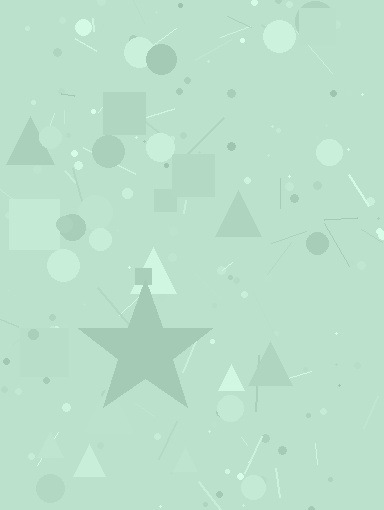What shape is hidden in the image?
A star is hidden in the image.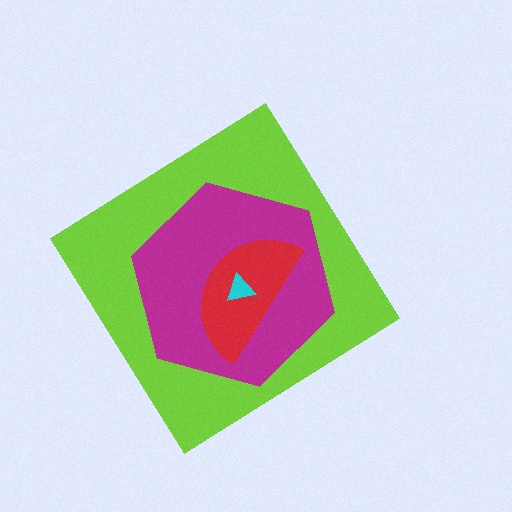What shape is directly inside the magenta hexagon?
The red semicircle.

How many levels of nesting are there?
4.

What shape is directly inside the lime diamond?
The magenta hexagon.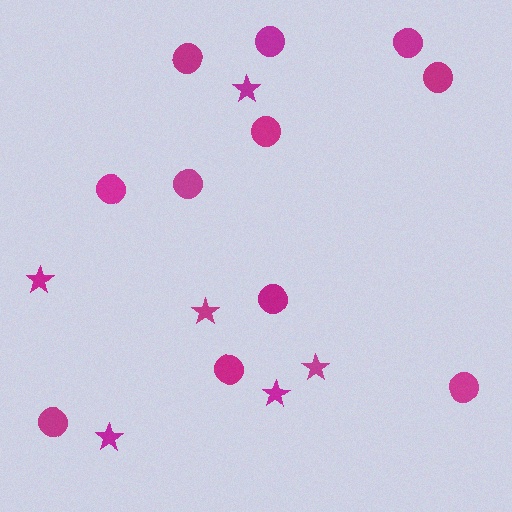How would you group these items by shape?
There are 2 groups: one group of circles (11) and one group of stars (6).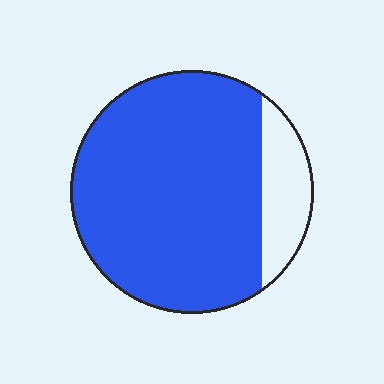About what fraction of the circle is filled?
About five sixths (5/6).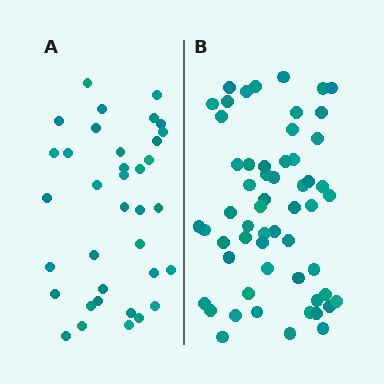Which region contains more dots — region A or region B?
Region B (the right region) has more dots.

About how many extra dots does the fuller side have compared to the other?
Region B has approximately 20 more dots than region A.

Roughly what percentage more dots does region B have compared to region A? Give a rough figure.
About 60% more.